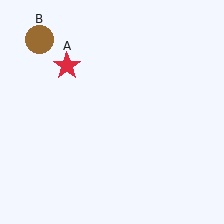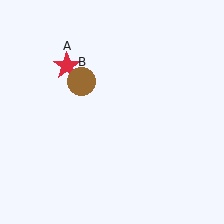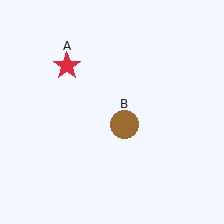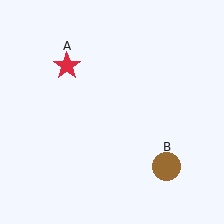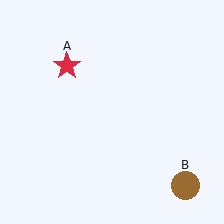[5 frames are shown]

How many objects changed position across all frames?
1 object changed position: brown circle (object B).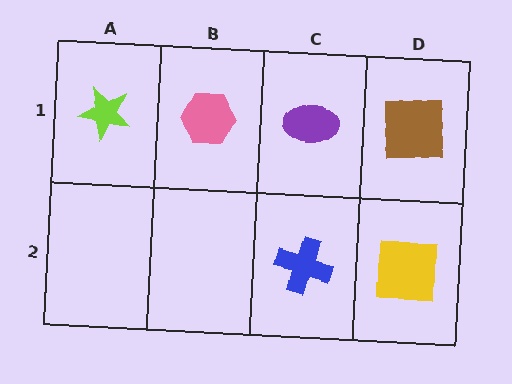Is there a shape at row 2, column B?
No, that cell is empty.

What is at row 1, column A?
A lime star.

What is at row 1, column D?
A brown square.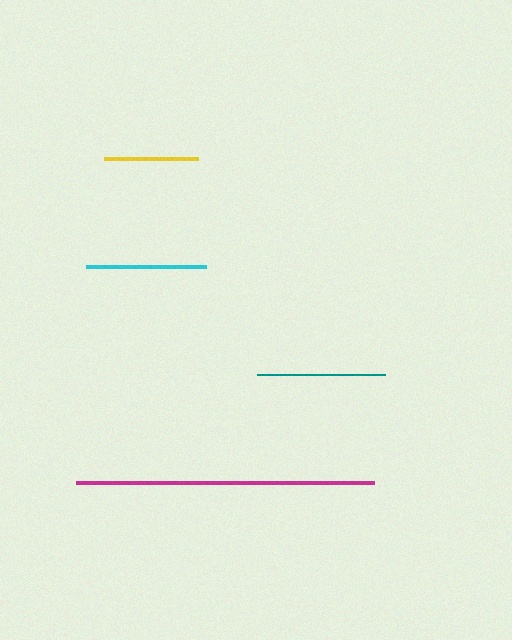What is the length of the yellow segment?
The yellow segment is approximately 95 pixels long.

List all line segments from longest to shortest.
From longest to shortest: magenta, teal, cyan, yellow.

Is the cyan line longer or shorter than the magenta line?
The magenta line is longer than the cyan line.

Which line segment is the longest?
The magenta line is the longest at approximately 298 pixels.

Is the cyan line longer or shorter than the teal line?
The teal line is longer than the cyan line.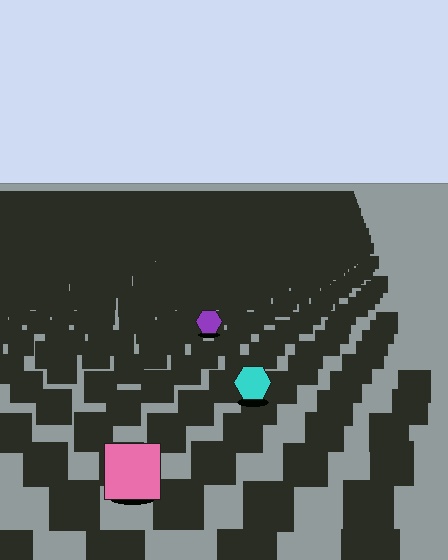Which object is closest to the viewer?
The pink square is closest. The texture marks near it are larger and more spread out.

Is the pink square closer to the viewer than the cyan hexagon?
Yes. The pink square is closer — you can tell from the texture gradient: the ground texture is coarser near it.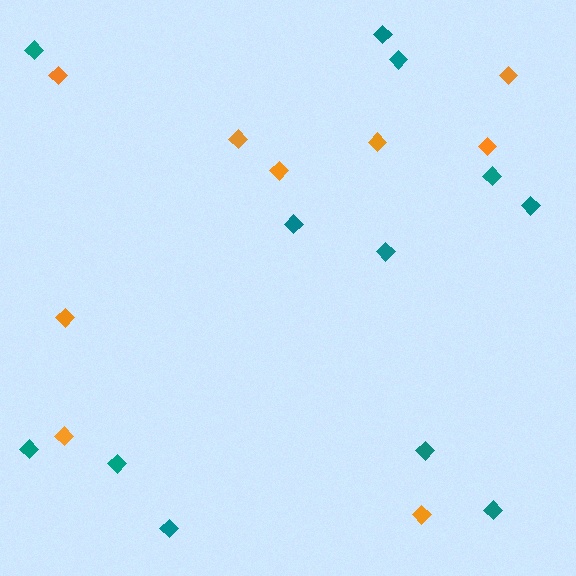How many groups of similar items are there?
There are 2 groups: one group of teal diamonds (12) and one group of orange diamonds (9).